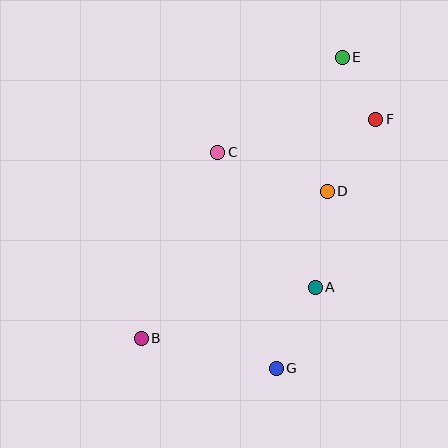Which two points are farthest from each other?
Points B and E are farthest from each other.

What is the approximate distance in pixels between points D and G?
The distance between D and G is approximately 184 pixels.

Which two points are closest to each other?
Points E and F are closest to each other.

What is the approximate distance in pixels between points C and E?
The distance between C and E is approximately 157 pixels.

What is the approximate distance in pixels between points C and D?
The distance between C and D is approximately 116 pixels.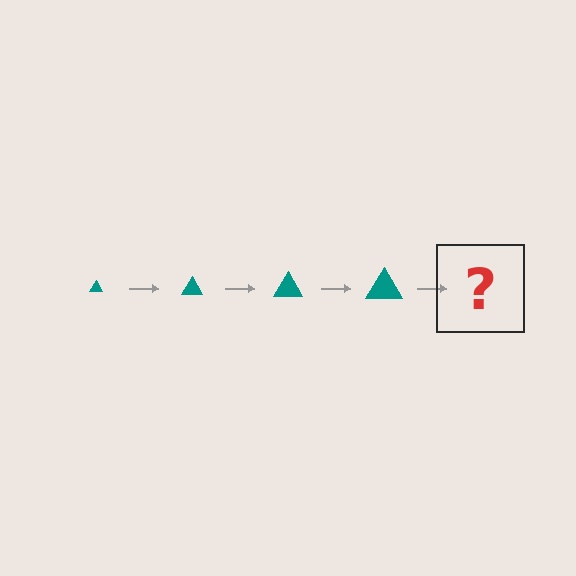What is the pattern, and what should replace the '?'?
The pattern is that the triangle gets progressively larger each step. The '?' should be a teal triangle, larger than the previous one.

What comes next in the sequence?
The next element should be a teal triangle, larger than the previous one.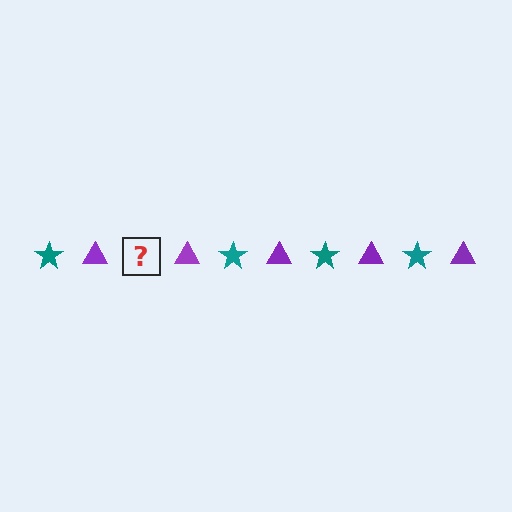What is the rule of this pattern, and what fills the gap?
The rule is that the pattern alternates between teal star and purple triangle. The gap should be filled with a teal star.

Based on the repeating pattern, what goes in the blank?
The blank should be a teal star.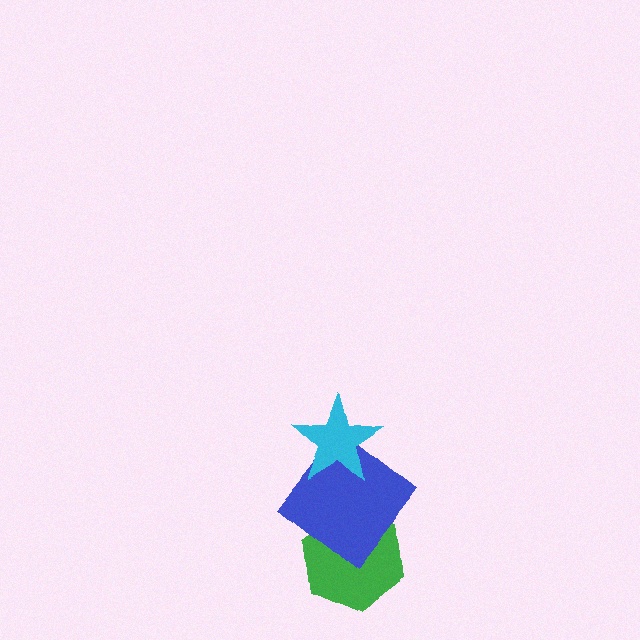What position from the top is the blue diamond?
The blue diamond is 2nd from the top.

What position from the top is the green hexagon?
The green hexagon is 3rd from the top.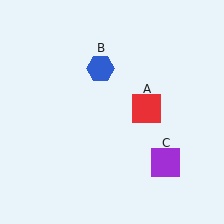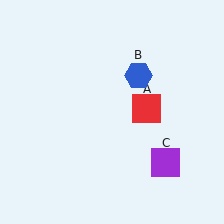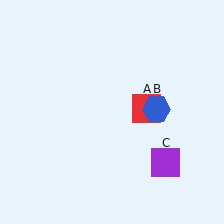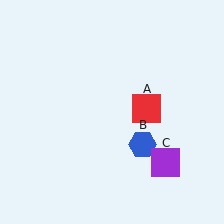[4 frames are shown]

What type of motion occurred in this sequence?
The blue hexagon (object B) rotated clockwise around the center of the scene.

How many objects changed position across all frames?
1 object changed position: blue hexagon (object B).